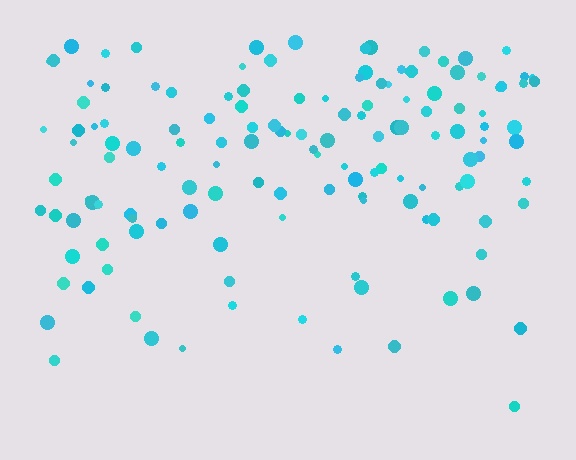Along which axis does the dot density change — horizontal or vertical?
Vertical.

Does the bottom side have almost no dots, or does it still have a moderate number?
Still a moderate number, just noticeably fewer than the top.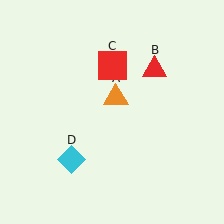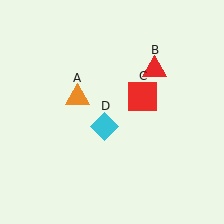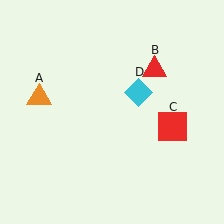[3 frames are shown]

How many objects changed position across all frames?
3 objects changed position: orange triangle (object A), red square (object C), cyan diamond (object D).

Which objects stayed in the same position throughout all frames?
Red triangle (object B) remained stationary.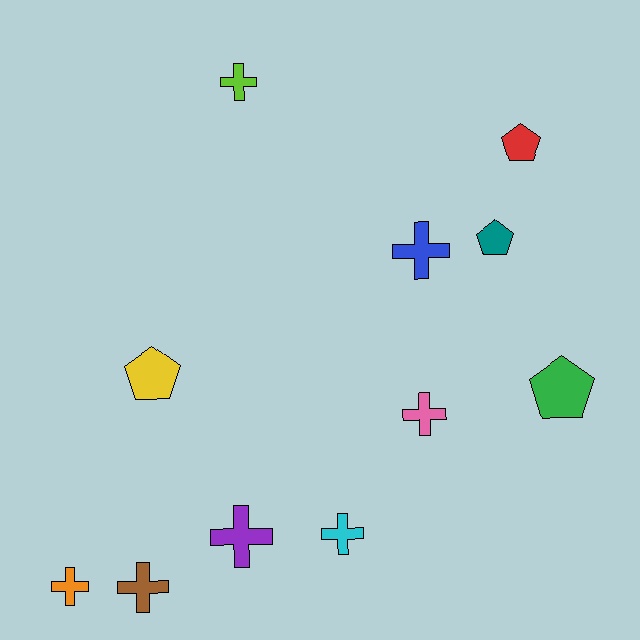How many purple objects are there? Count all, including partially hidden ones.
There is 1 purple object.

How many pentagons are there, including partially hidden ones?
There are 4 pentagons.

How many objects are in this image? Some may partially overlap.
There are 11 objects.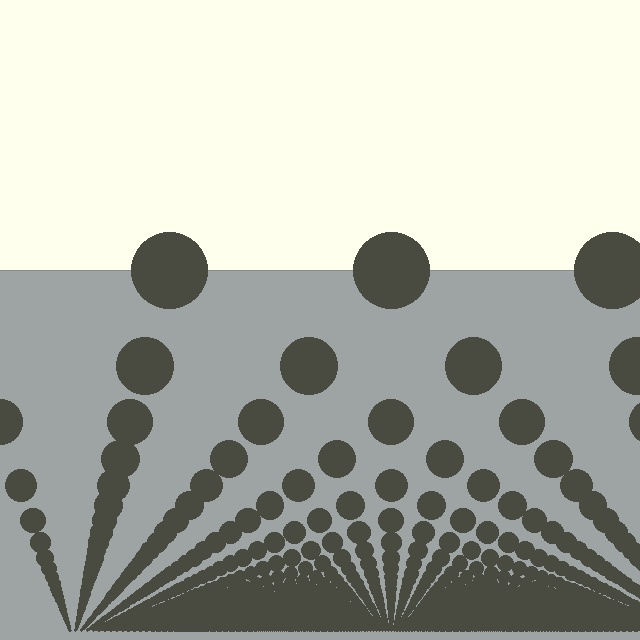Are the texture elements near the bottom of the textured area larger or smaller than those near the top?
Smaller. The gradient is inverted — elements near the bottom are smaller and denser.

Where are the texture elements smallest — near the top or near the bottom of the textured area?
Near the bottom.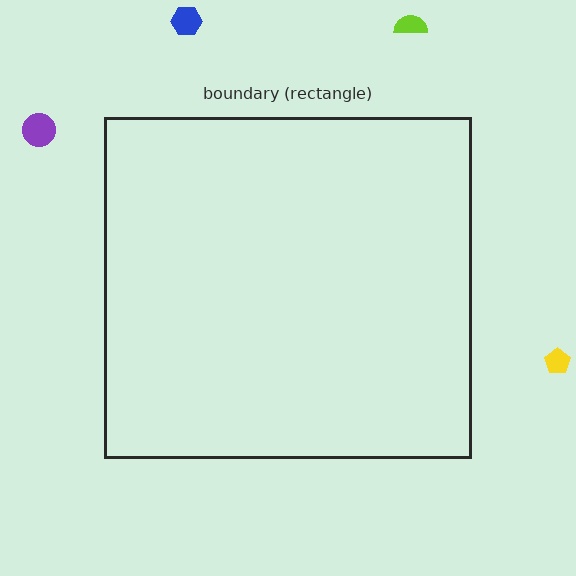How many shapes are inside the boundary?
0 inside, 4 outside.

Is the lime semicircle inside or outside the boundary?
Outside.